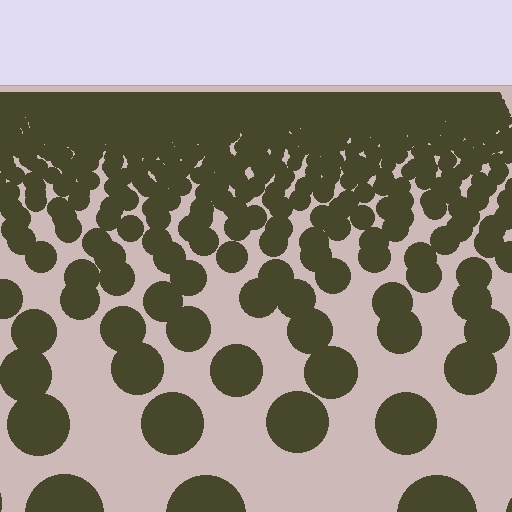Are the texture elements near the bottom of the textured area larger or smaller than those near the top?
Larger. Near the bottom, elements are closer to the viewer and appear at a bigger on-screen size.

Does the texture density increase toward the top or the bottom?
Density increases toward the top.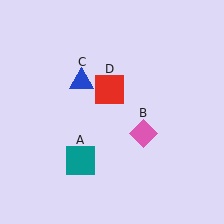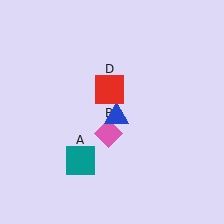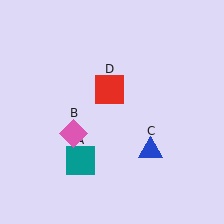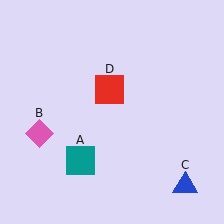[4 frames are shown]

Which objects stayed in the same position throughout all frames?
Teal square (object A) and red square (object D) remained stationary.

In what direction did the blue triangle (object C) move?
The blue triangle (object C) moved down and to the right.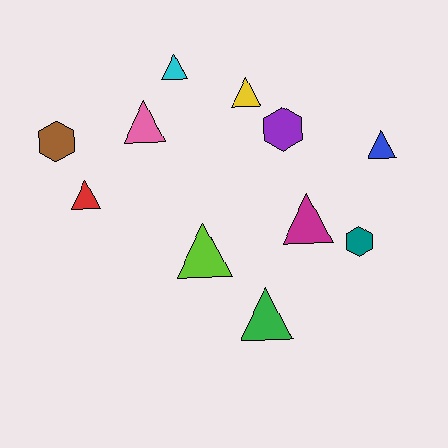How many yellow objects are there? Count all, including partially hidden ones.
There is 1 yellow object.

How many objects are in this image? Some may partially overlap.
There are 11 objects.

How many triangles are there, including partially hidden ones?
There are 8 triangles.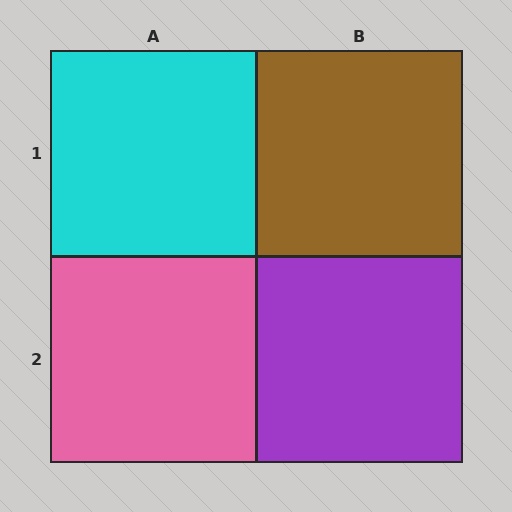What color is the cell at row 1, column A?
Cyan.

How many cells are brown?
1 cell is brown.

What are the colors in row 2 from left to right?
Pink, purple.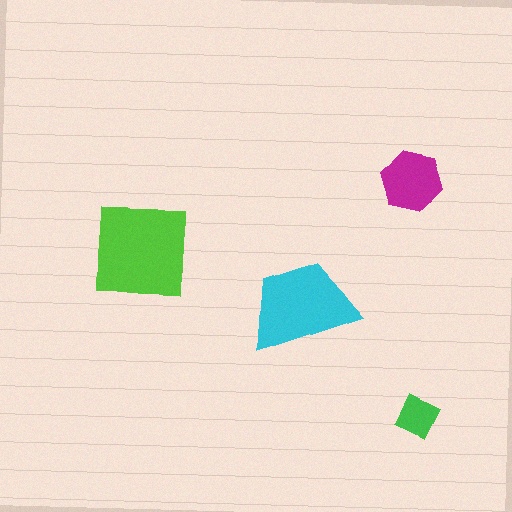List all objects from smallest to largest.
The green square, the magenta hexagon, the cyan trapezoid, the lime square.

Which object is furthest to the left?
The lime square is leftmost.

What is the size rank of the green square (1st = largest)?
4th.